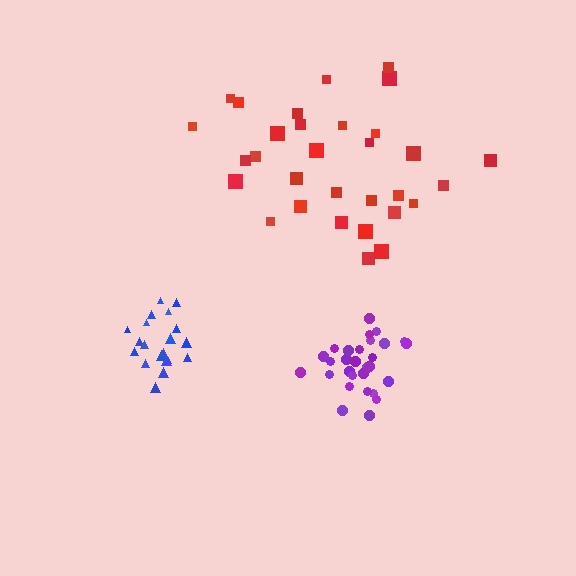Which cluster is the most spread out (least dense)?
Red.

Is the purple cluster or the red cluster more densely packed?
Purple.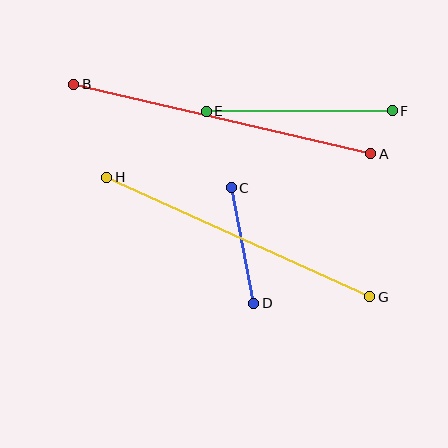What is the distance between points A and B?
The distance is approximately 305 pixels.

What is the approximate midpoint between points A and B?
The midpoint is at approximately (222, 119) pixels.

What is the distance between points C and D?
The distance is approximately 118 pixels.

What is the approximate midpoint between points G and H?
The midpoint is at approximately (238, 237) pixels.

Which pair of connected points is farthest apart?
Points A and B are farthest apart.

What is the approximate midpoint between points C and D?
The midpoint is at approximately (242, 246) pixels.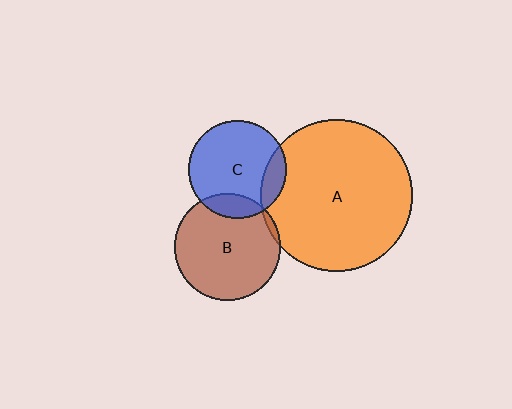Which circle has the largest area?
Circle A (orange).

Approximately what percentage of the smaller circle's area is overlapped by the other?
Approximately 15%.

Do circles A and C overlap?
Yes.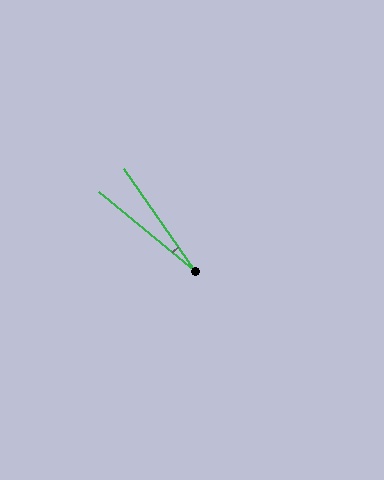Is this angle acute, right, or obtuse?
It is acute.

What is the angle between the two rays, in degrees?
Approximately 15 degrees.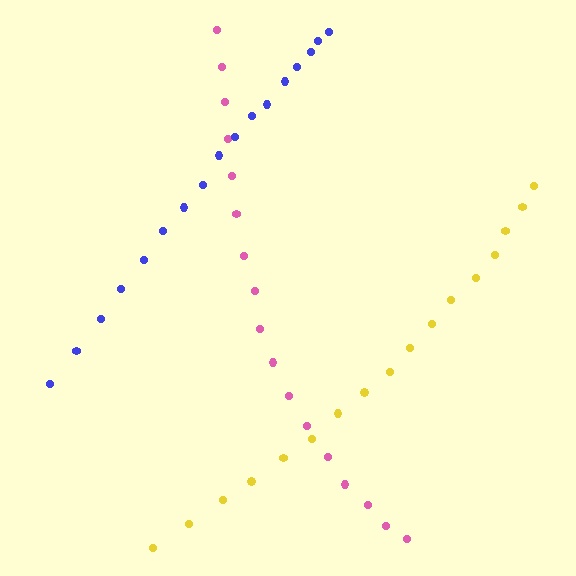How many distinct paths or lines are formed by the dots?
There are 3 distinct paths.